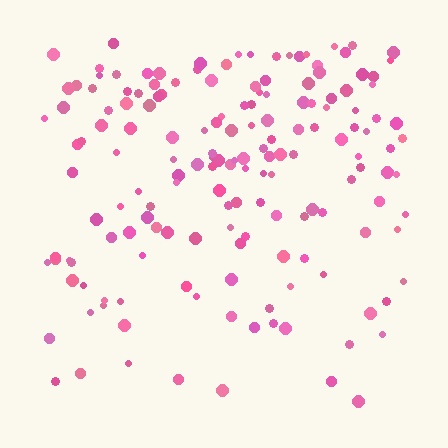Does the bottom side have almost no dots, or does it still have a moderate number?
Still a moderate number, just noticeably fewer than the top.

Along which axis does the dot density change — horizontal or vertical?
Vertical.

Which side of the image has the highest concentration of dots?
The top.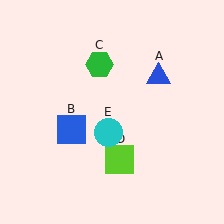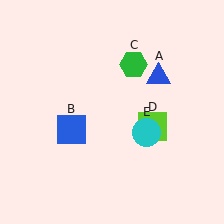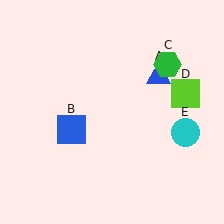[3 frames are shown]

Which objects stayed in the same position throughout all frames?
Blue triangle (object A) and blue square (object B) remained stationary.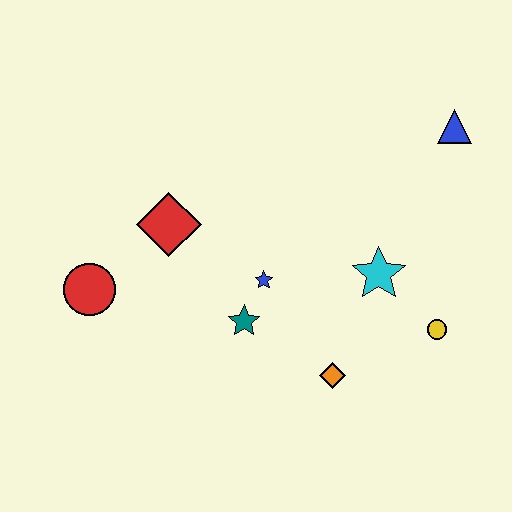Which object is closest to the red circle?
The red diamond is closest to the red circle.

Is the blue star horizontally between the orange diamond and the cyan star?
No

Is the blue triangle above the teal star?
Yes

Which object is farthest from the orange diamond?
The blue triangle is farthest from the orange diamond.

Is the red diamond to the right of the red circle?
Yes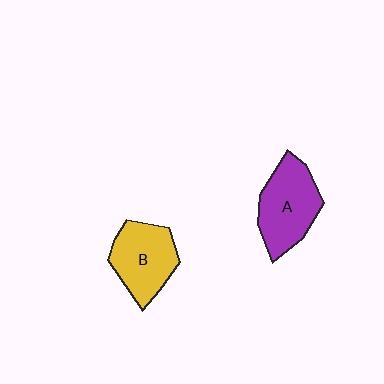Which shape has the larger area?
Shape A (purple).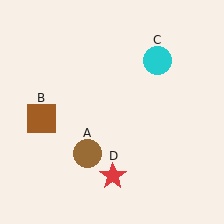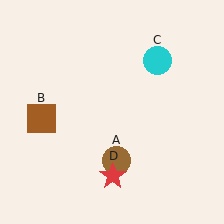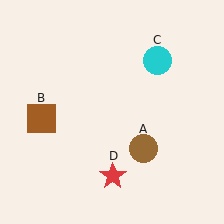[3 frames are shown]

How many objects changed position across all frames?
1 object changed position: brown circle (object A).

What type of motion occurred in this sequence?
The brown circle (object A) rotated counterclockwise around the center of the scene.